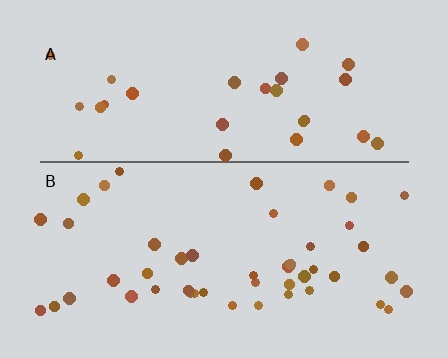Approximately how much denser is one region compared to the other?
Approximately 1.6× — region B over region A.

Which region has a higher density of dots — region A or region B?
B (the bottom).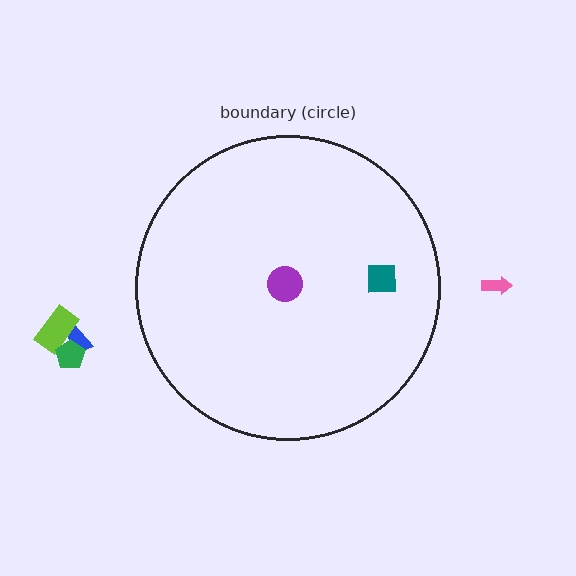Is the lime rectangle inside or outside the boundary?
Outside.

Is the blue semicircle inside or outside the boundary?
Outside.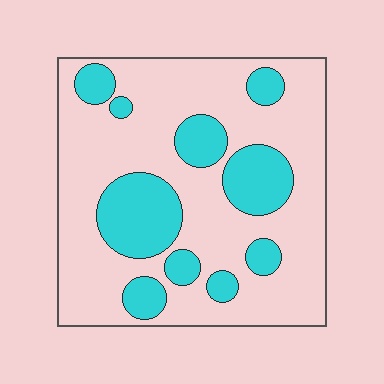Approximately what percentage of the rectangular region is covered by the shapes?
Approximately 25%.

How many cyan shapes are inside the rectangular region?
10.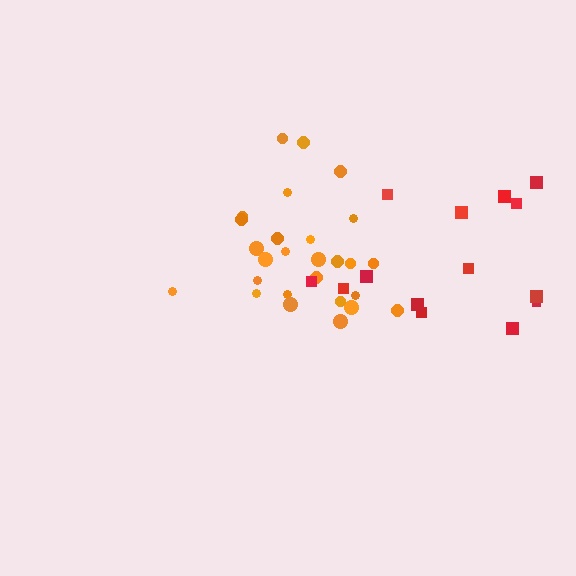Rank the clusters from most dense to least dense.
orange, red.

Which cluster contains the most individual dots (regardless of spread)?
Orange (27).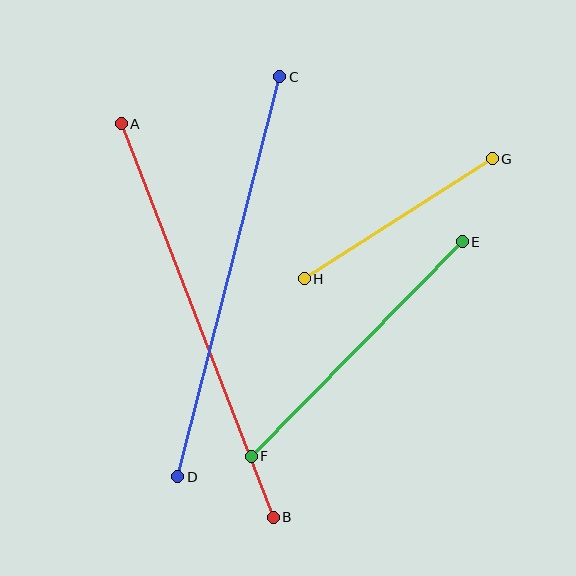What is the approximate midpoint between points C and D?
The midpoint is at approximately (229, 277) pixels.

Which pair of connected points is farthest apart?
Points A and B are farthest apart.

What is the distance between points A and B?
The distance is approximately 422 pixels.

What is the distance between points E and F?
The distance is approximately 301 pixels.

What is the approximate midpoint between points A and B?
The midpoint is at approximately (197, 321) pixels.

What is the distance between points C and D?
The distance is approximately 413 pixels.